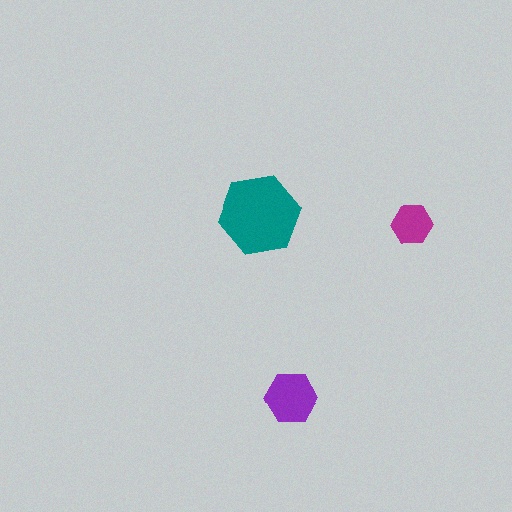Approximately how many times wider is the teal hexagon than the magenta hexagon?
About 2 times wider.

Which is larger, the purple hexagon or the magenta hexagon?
The purple one.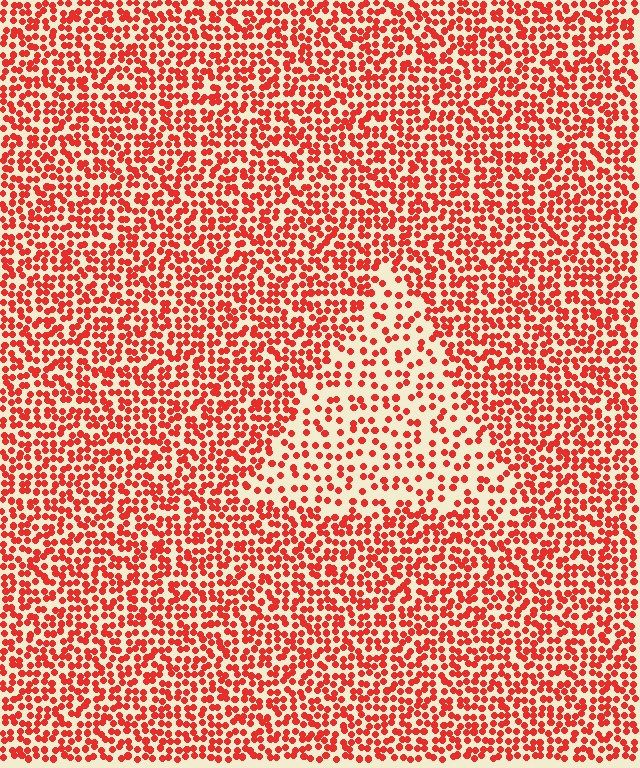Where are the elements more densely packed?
The elements are more densely packed outside the triangle boundary.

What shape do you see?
I see a triangle.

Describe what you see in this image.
The image contains small red elements arranged at two different densities. A triangle-shaped region is visible where the elements are less densely packed than the surrounding area.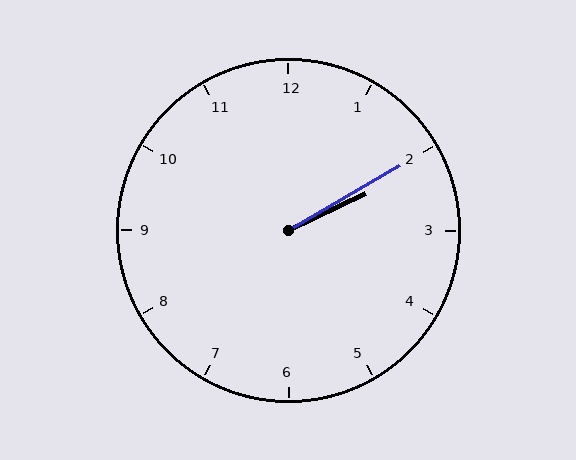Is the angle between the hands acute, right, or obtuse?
It is acute.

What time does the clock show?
2:10.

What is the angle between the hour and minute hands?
Approximately 5 degrees.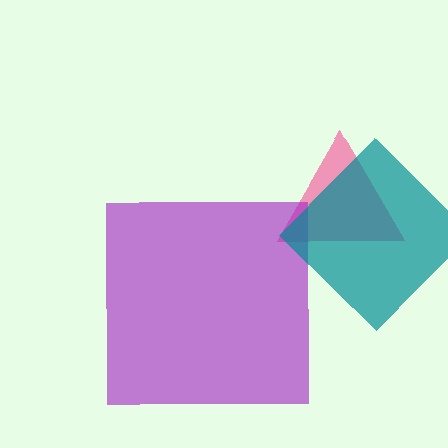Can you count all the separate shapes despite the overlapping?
Yes, there are 3 separate shapes.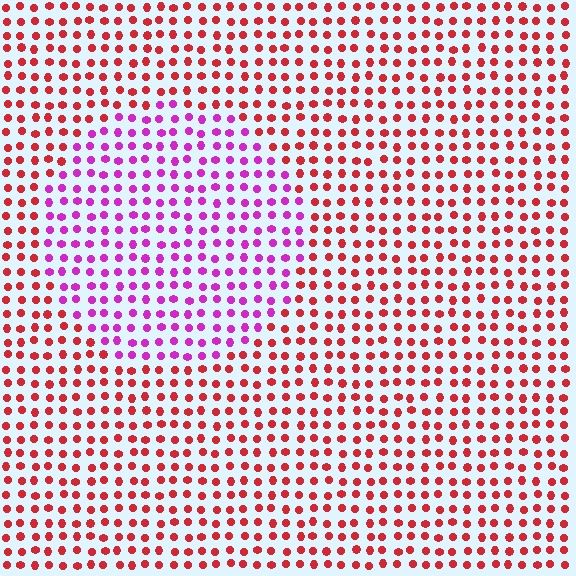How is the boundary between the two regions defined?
The boundary is defined purely by a slight shift in hue (about 52 degrees). Spacing, size, and orientation are identical on both sides.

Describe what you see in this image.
The image is filled with small red elements in a uniform arrangement. A circle-shaped region is visible where the elements are tinted to a slightly different hue, forming a subtle color boundary.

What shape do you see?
I see a circle.